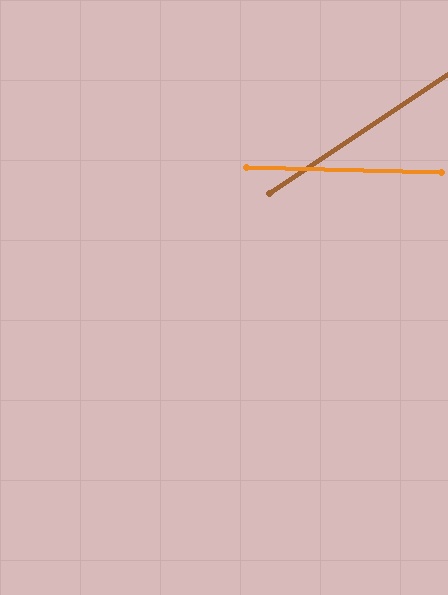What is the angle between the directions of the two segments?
Approximately 35 degrees.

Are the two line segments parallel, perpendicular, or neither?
Neither parallel nor perpendicular — they differ by about 35°.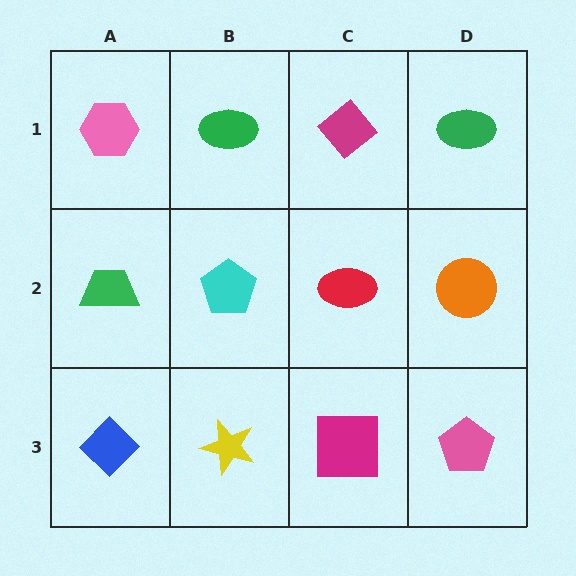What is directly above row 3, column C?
A red ellipse.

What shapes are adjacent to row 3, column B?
A cyan pentagon (row 2, column B), a blue diamond (row 3, column A), a magenta square (row 3, column C).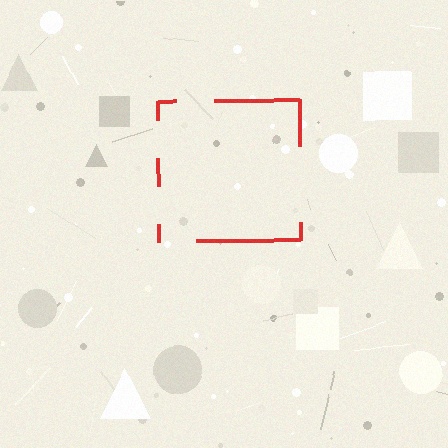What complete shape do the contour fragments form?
The contour fragments form a square.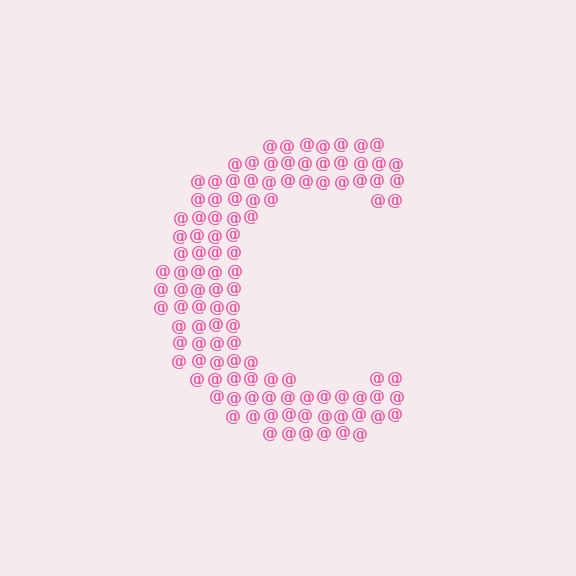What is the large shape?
The large shape is the letter C.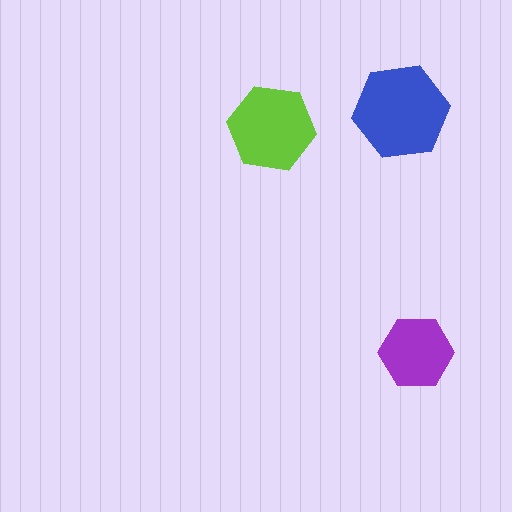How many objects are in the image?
There are 3 objects in the image.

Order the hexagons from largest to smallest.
the blue one, the lime one, the purple one.